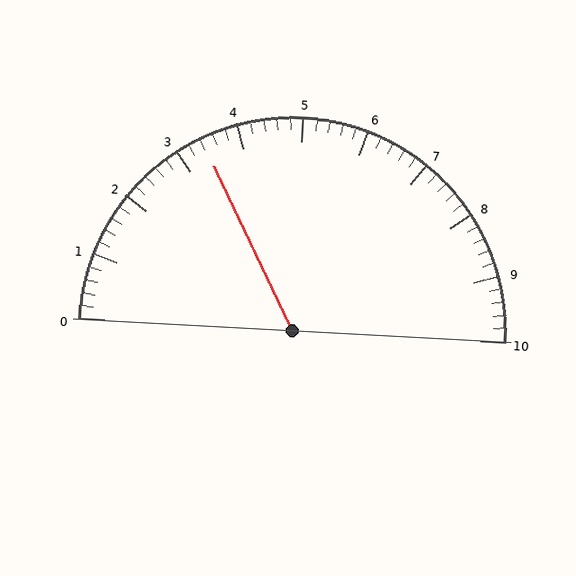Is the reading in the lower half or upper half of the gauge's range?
The reading is in the lower half of the range (0 to 10).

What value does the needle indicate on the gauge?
The needle indicates approximately 3.4.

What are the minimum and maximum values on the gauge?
The gauge ranges from 0 to 10.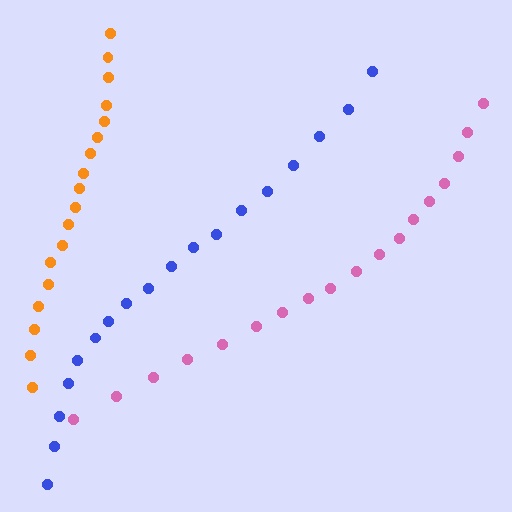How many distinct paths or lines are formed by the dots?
There are 3 distinct paths.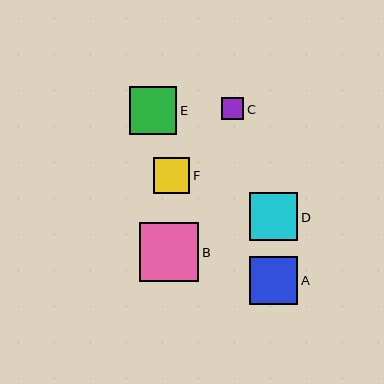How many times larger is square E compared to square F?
Square E is approximately 1.3 times the size of square F.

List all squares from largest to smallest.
From largest to smallest: B, A, D, E, F, C.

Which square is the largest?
Square B is the largest with a size of approximately 59 pixels.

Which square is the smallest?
Square C is the smallest with a size of approximately 22 pixels.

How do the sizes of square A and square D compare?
Square A and square D are approximately the same size.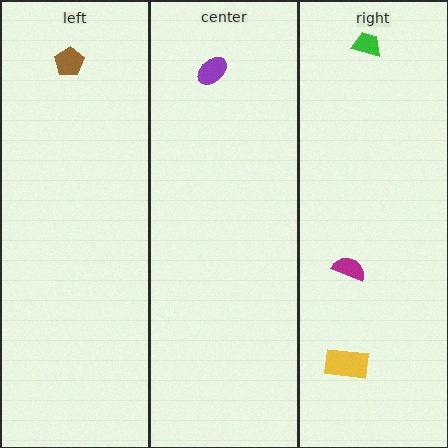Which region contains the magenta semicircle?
The right region.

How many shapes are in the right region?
3.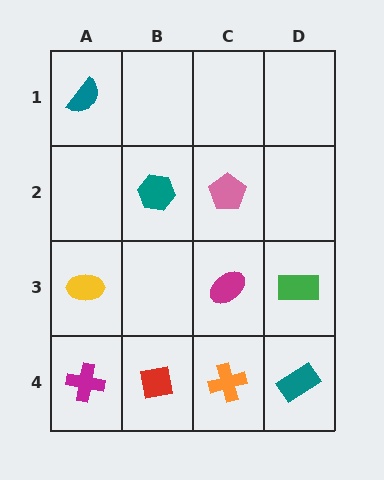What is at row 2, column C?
A pink pentagon.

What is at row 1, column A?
A teal semicircle.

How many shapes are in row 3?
3 shapes.